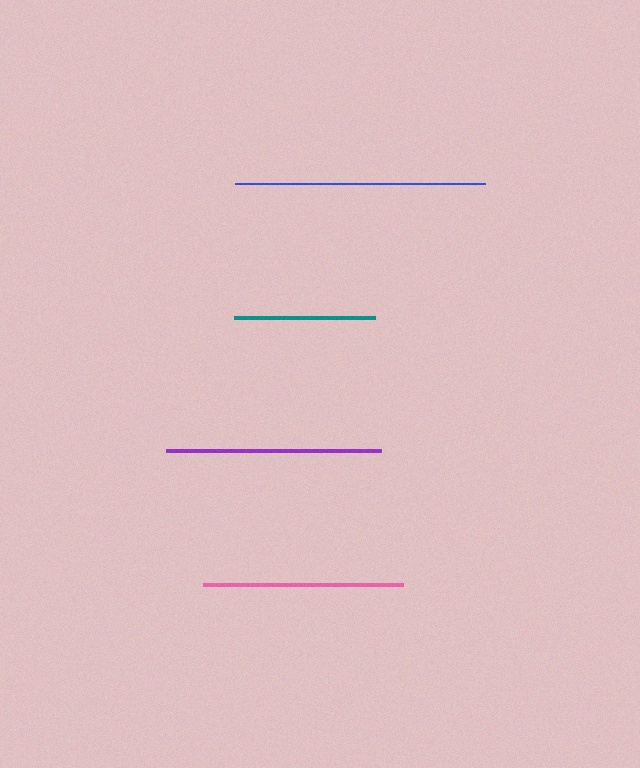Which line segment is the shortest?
The teal line is the shortest at approximately 141 pixels.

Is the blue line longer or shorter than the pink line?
The blue line is longer than the pink line.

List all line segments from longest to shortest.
From longest to shortest: blue, purple, pink, teal.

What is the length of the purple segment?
The purple segment is approximately 216 pixels long.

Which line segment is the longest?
The blue line is the longest at approximately 250 pixels.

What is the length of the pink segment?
The pink segment is approximately 199 pixels long.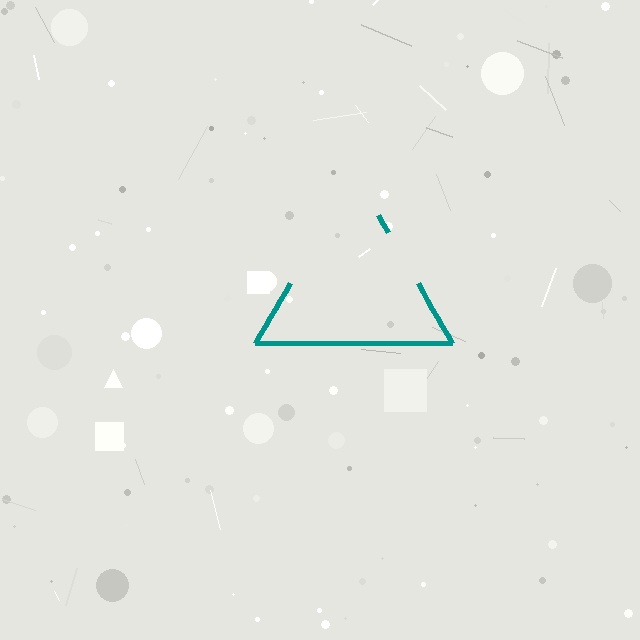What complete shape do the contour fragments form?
The contour fragments form a triangle.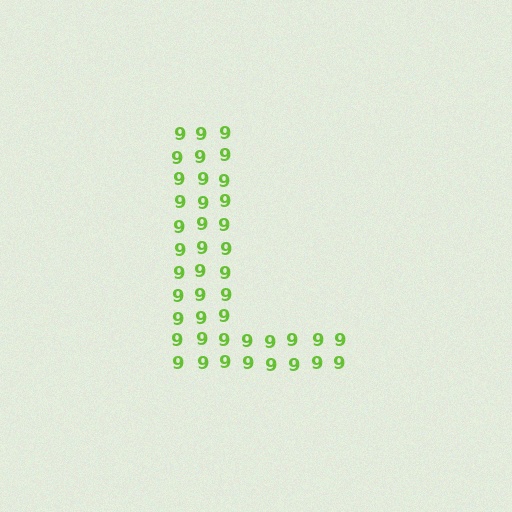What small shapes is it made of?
It is made of small digit 9's.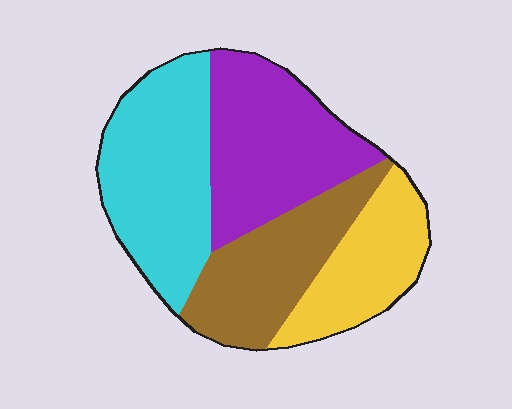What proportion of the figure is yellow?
Yellow covers 19% of the figure.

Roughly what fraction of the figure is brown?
Brown covers around 20% of the figure.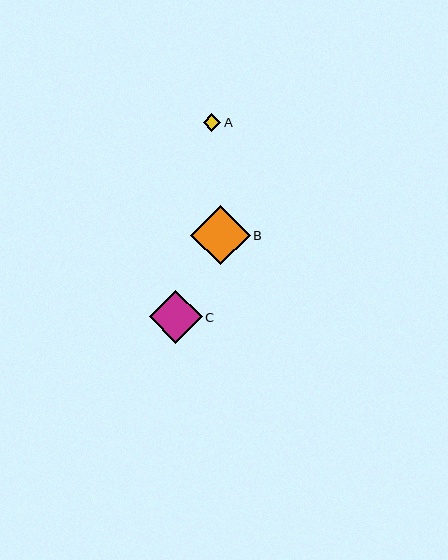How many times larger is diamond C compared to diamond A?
Diamond C is approximately 3.0 times the size of diamond A.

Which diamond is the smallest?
Diamond A is the smallest with a size of approximately 18 pixels.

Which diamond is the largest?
Diamond B is the largest with a size of approximately 59 pixels.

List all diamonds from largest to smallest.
From largest to smallest: B, C, A.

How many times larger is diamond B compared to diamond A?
Diamond B is approximately 3.3 times the size of diamond A.